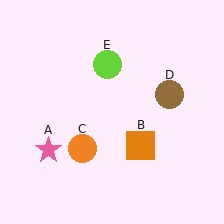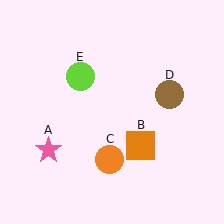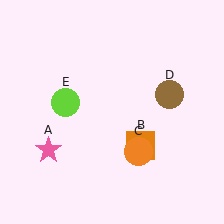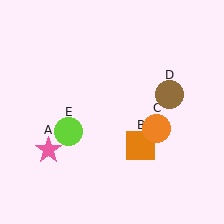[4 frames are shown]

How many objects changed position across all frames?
2 objects changed position: orange circle (object C), lime circle (object E).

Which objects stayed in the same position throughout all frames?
Pink star (object A) and orange square (object B) and brown circle (object D) remained stationary.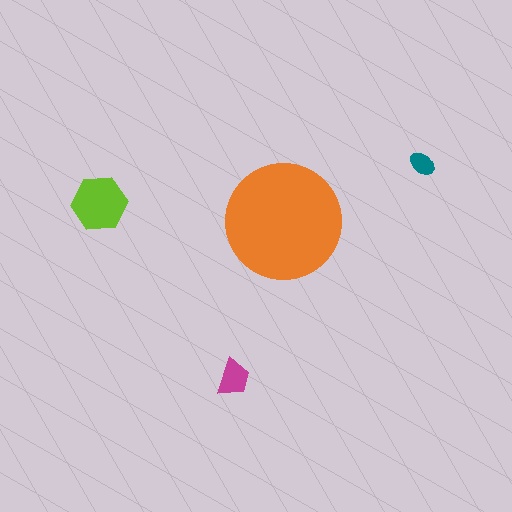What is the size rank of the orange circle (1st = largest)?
1st.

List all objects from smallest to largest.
The teal ellipse, the magenta trapezoid, the lime hexagon, the orange circle.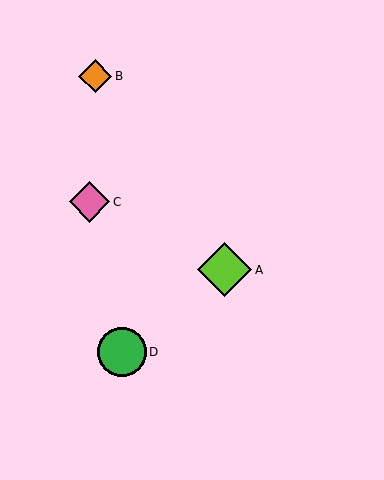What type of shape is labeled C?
Shape C is a pink diamond.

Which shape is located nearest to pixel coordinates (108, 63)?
The orange diamond (labeled B) at (95, 76) is nearest to that location.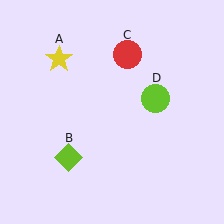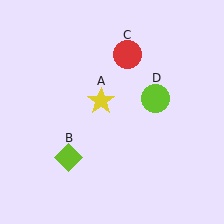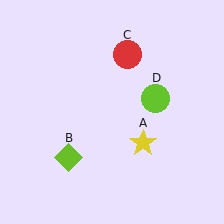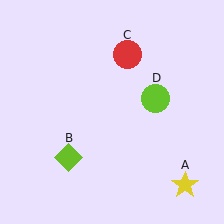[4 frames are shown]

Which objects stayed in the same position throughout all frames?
Lime diamond (object B) and red circle (object C) and lime circle (object D) remained stationary.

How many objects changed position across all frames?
1 object changed position: yellow star (object A).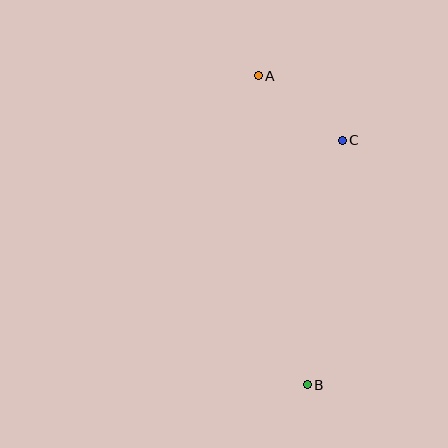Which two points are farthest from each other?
Points A and B are farthest from each other.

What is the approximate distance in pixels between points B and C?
The distance between B and C is approximately 247 pixels.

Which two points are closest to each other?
Points A and C are closest to each other.